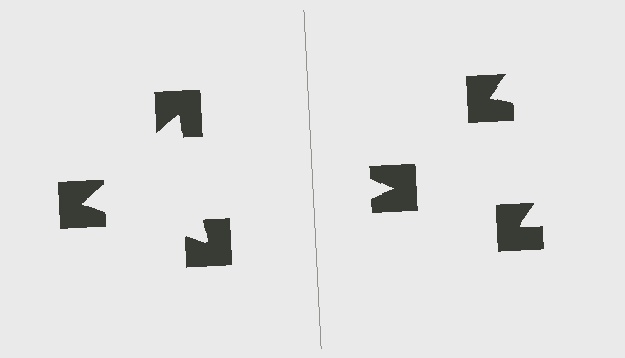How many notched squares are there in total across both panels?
6 — 3 on each side.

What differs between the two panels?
The notched squares are positioned identically on both sides; only the wedge orientations differ. On the left they align to a triangle; on the right they are misaligned.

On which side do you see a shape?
An illusory triangle appears on the left side. On the right side the wedge cuts are rotated, so no coherent shape forms.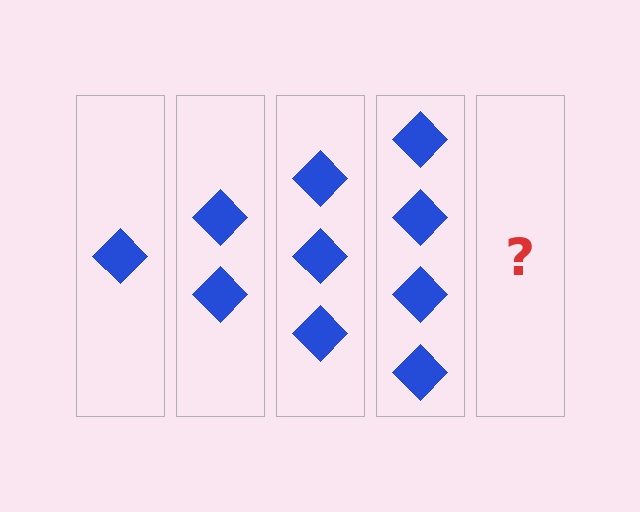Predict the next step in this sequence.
The next step is 5 diamonds.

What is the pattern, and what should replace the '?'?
The pattern is that each step adds one more diamond. The '?' should be 5 diamonds.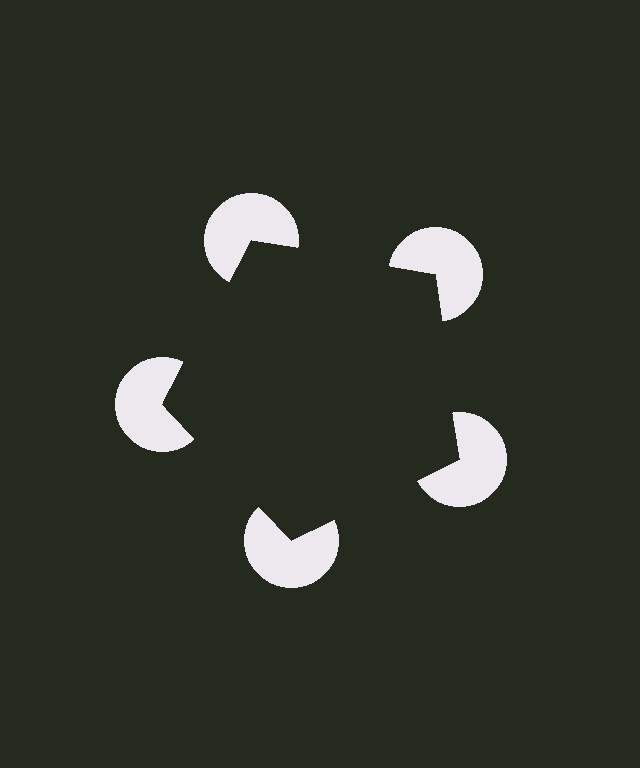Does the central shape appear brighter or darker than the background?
It typically appears slightly darker than the background, even though no actual brightness change is drawn.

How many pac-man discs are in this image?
There are 5 — one at each vertex of the illusory pentagon.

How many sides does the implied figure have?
5 sides.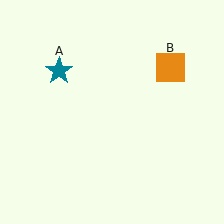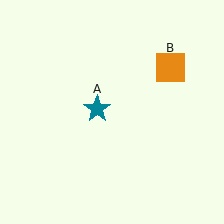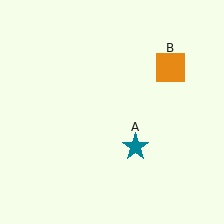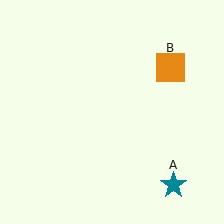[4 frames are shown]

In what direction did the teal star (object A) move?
The teal star (object A) moved down and to the right.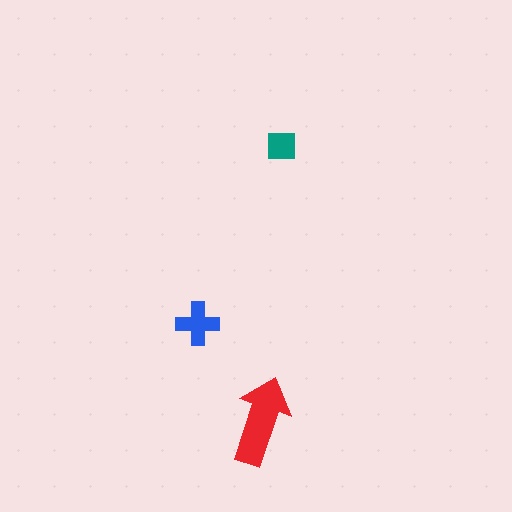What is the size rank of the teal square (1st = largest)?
3rd.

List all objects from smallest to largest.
The teal square, the blue cross, the red arrow.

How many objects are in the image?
There are 3 objects in the image.